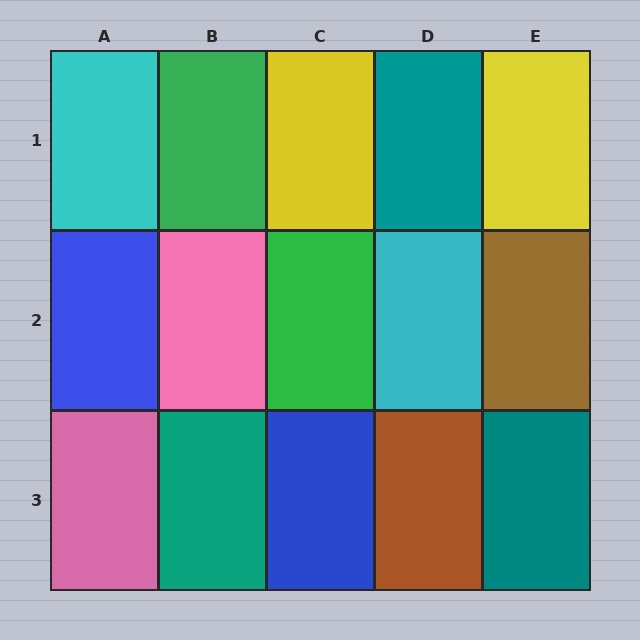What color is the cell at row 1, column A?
Cyan.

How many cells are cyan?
2 cells are cyan.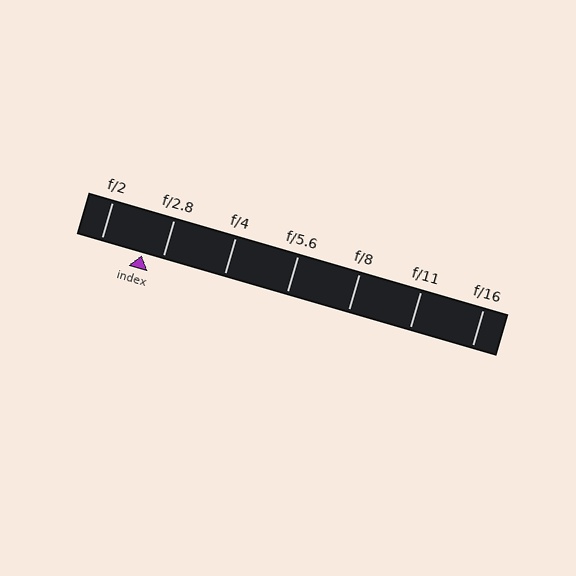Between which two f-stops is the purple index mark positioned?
The index mark is between f/2 and f/2.8.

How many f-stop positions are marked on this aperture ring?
There are 7 f-stop positions marked.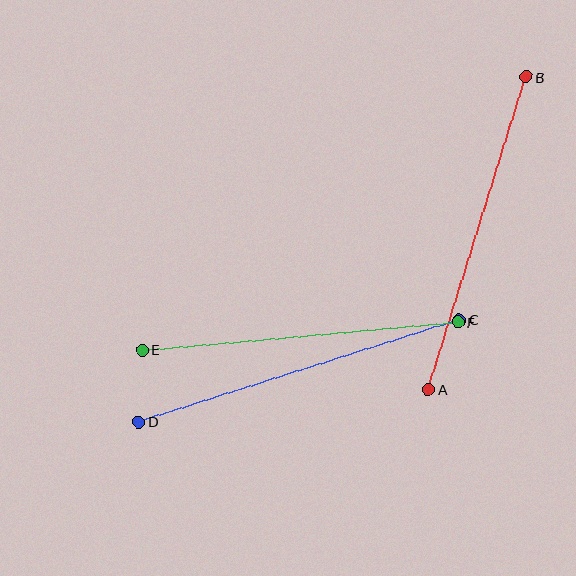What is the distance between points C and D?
The distance is approximately 337 pixels.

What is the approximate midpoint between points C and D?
The midpoint is at approximately (299, 371) pixels.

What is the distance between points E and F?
The distance is approximately 317 pixels.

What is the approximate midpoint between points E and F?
The midpoint is at approximately (300, 336) pixels.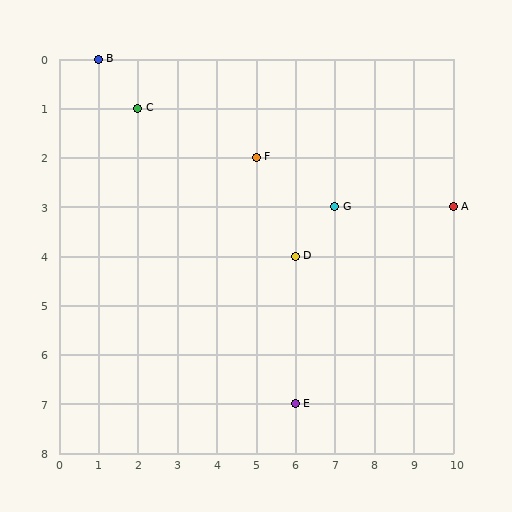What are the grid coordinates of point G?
Point G is at grid coordinates (7, 3).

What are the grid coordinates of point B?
Point B is at grid coordinates (1, 0).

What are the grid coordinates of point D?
Point D is at grid coordinates (6, 4).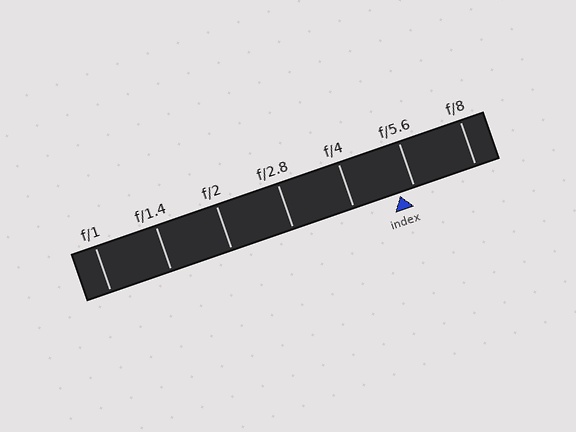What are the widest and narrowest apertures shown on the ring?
The widest aperture shown is f/1 and the narrowest is f/8.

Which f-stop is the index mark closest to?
The index mark is closest to f/5.6.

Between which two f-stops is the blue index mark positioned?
The index mark is between f/4 and f/5.6.